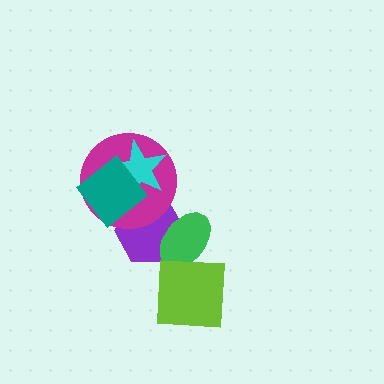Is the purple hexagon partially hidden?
Yes, it is partially covered by another shape.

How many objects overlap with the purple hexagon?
3 objects overlap with the purple hexagon.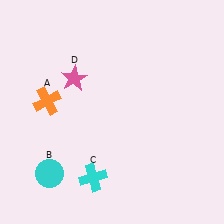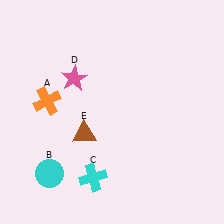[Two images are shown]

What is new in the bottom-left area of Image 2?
A brown triangle (E) was added in the bottom-left area of Image 2.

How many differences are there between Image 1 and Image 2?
There is 1 difference between the two images.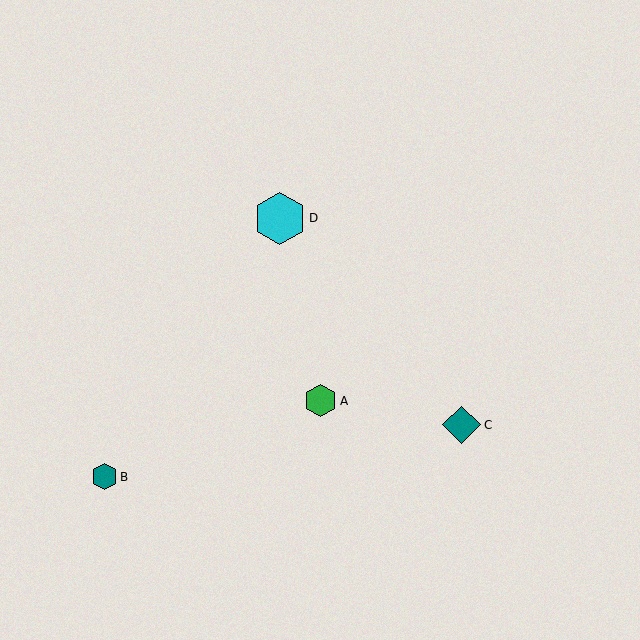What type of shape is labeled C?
Shape C is a teal diamond.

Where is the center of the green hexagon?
The center of the green hexagon is at (321, 401).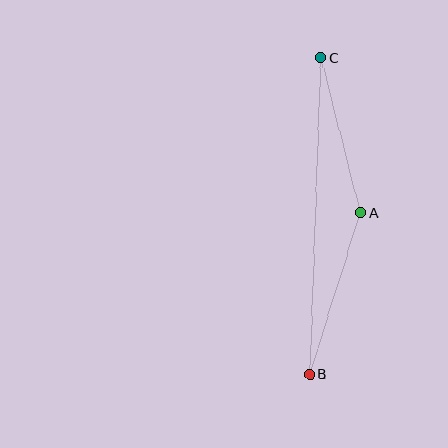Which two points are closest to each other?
Points A and C are closest to each other.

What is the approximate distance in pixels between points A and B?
The distance between A and B is approximately 169 pixels.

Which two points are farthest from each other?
Points B and C are farthest from each other.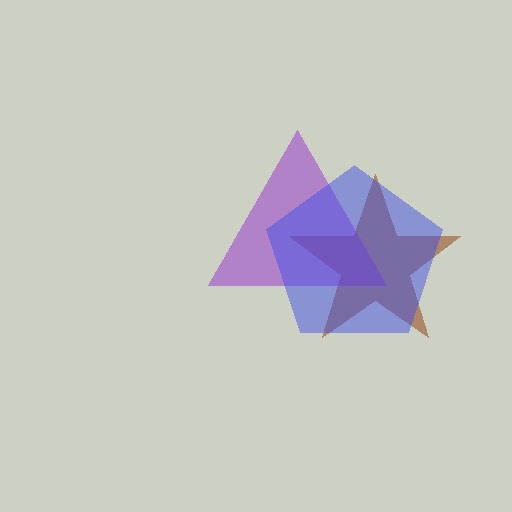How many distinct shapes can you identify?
There are 3 distinct shapes: a brown star, a purple triangle, a blue pentagon.